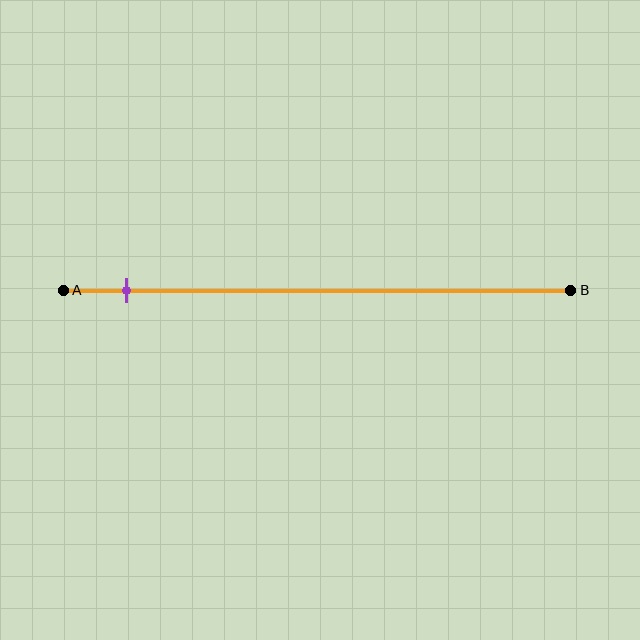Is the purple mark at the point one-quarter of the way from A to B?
No, the mark is at about 15% from A, not at the 25% one-quarter point.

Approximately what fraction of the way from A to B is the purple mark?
The purple mark is approximately 15% of the way from A to B.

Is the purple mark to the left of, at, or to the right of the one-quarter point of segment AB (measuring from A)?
The purple mark is to the left of the one-quarter point of segment AB.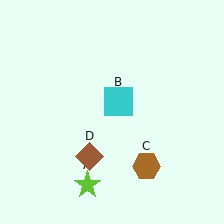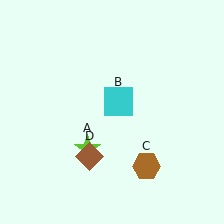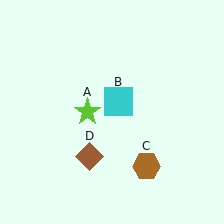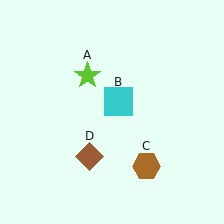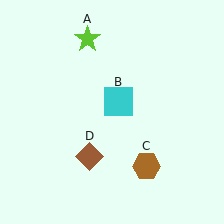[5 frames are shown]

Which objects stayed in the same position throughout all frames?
Cyan square (object B) and brown hexagon (object C) and brown diamond (object D) remained stationary.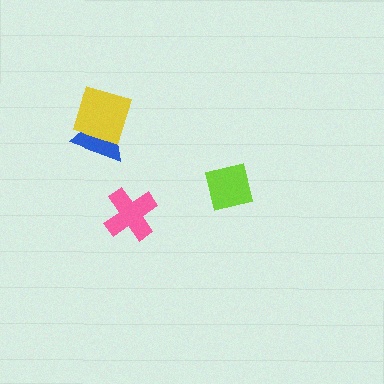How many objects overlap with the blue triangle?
1 object overlaps with the blue triangle.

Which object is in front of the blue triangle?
The yellow diamond is in front of the blue triangle.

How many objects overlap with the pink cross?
0 objects overlap with the pink cross.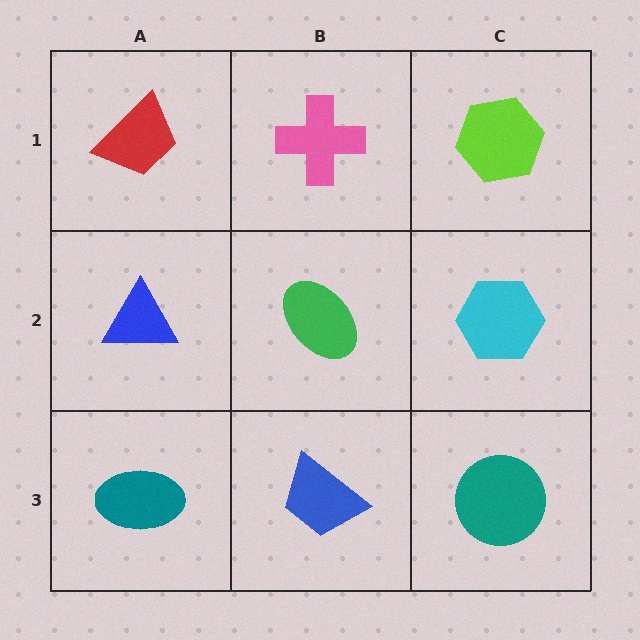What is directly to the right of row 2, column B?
A cyan hexagon.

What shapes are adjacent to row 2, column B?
A pink cross (row 1, column B), a blue trapezoid (row 3, column B), a blue triangle (row 2, column A), a cyan hexagon (row 2, column C).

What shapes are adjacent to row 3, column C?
A cyan hexagon (row 2, column C), a blue trapezoid (row 3, column B).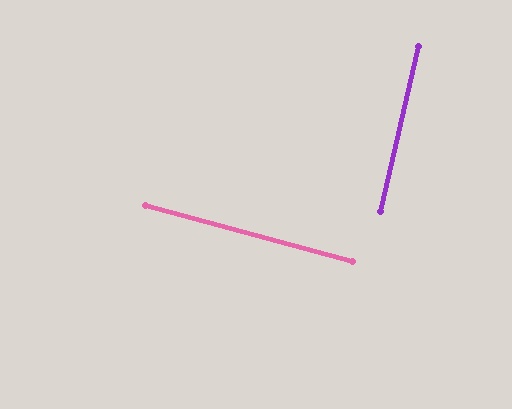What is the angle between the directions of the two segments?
Approximately 88 degrees.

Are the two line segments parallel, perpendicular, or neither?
Perpendicular — they meet at approximately 88°.